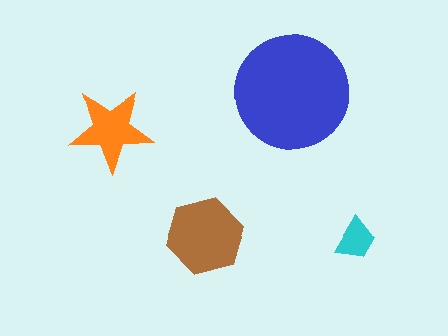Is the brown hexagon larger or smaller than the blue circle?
Smaller.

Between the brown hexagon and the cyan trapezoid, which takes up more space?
The brown hexagon.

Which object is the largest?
The blue circle.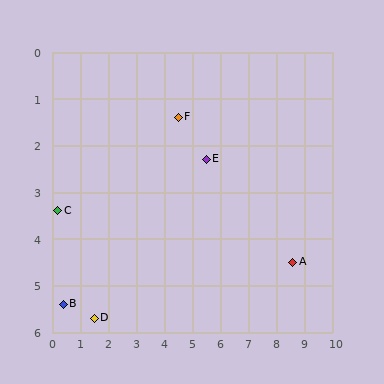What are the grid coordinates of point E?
Point E is at approximately (5.5, 2.3).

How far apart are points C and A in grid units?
Points C and A are about 8.5 grid units apart.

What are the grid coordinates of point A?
Point A is at approximately (8.6, 4.5).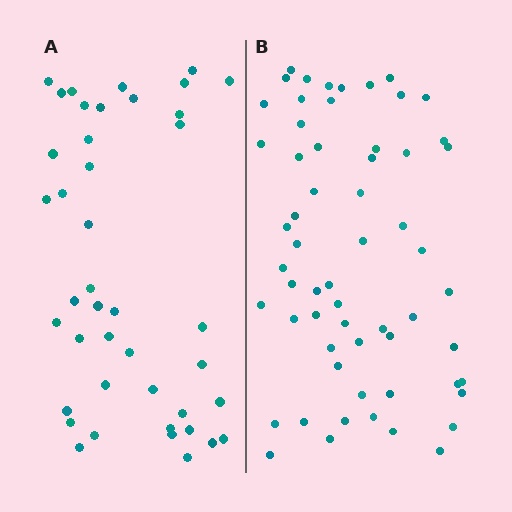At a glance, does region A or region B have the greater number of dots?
Region B (the right region) has more dots.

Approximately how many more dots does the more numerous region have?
Region B has approximately 20 more dots than region A.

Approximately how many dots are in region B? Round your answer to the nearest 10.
About 60 dots.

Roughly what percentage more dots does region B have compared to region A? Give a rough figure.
About 45% more.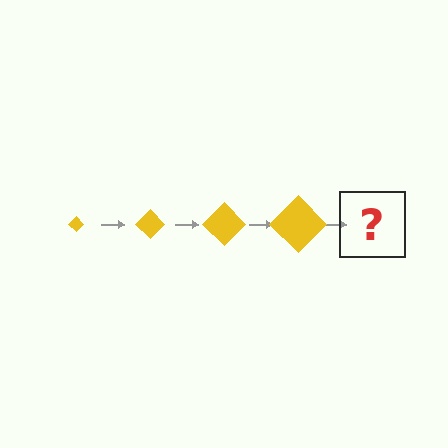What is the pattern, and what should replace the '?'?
The pattern is that the diamond gets progressively larger each step. The '?' should be a yellow diamond, larger than the previous one.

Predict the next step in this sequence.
The next step is a yellow diamond, larger than the previous one.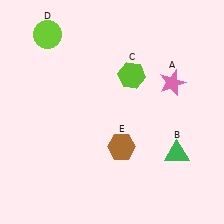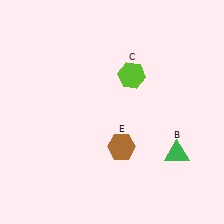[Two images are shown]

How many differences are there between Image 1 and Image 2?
There are 2 differences between the two images.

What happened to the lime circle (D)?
The lime circle (D) was removed in Image 2. It was in the top-left area of Image 1.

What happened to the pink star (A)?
The pink star (A) was removed in Image 2. It was in the top-right area of Image 1.